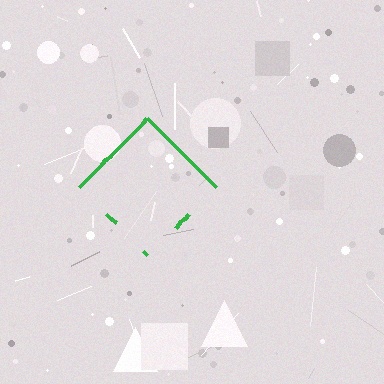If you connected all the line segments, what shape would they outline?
They would outline a diamond.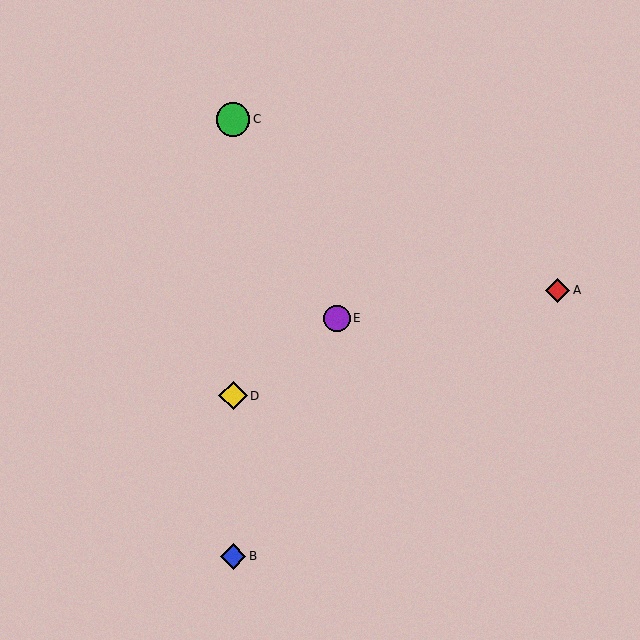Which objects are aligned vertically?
Objects B, C, D are aligned vertically.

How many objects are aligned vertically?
3 objects (B, C, D) are aligned vertically.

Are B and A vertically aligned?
No, B is at x≈233 and A is at x≈558.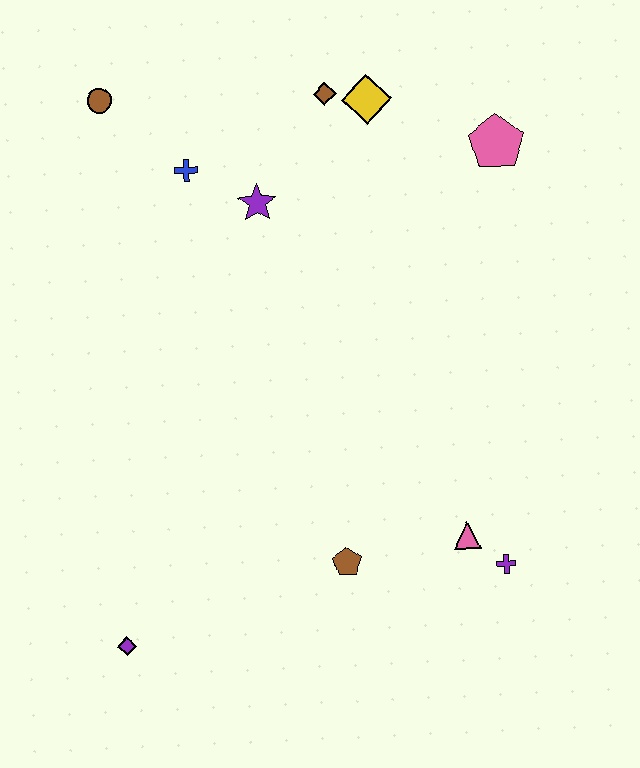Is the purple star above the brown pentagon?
Yes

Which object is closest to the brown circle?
The blue cross is closest to the brown circle.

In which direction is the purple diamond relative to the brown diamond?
The purple diamond is below the brown diamond.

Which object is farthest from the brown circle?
The purple cross is farthest from the brown circle.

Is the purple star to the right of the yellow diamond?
No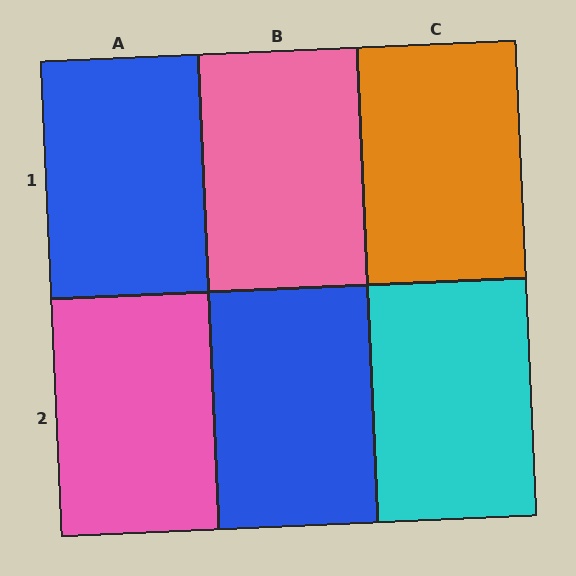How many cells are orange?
1 cell is orange.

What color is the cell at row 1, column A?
Blue.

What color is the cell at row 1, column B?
Pink.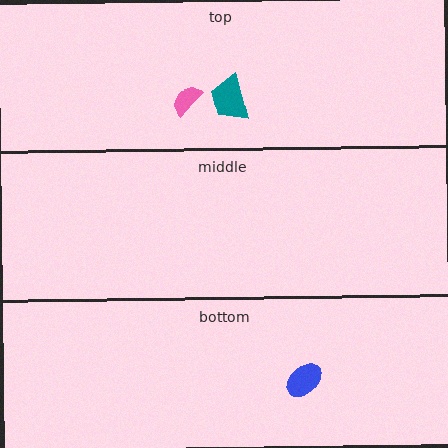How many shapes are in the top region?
2.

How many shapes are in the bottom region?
1.